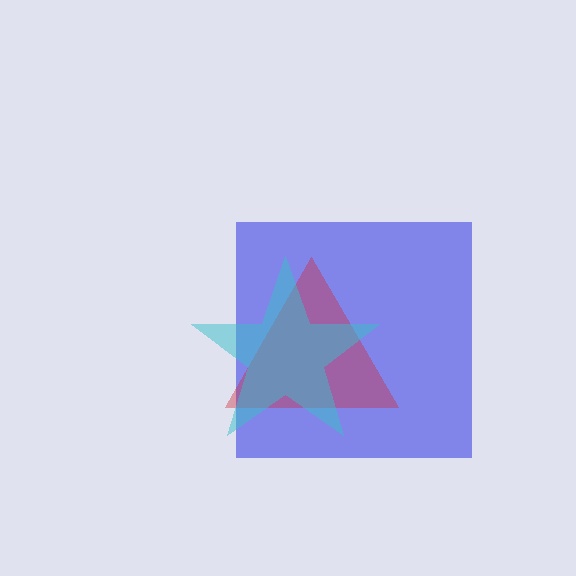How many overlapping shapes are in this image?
There are 3 overlapping shapes in the image.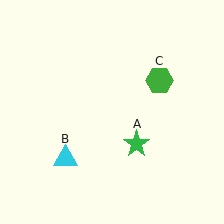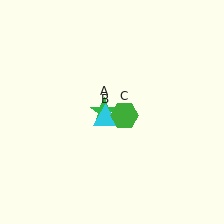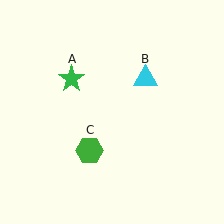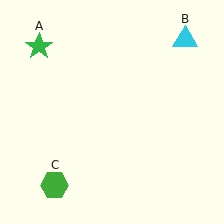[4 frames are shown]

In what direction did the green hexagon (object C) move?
The green hexagon (object C) moved down and to the left.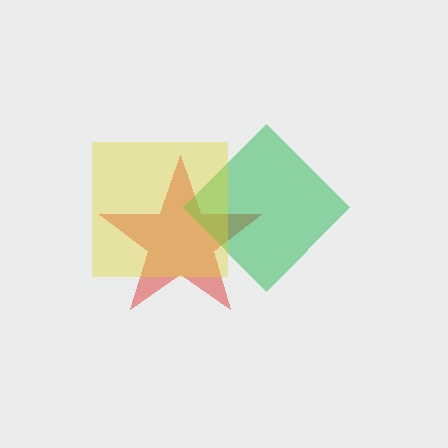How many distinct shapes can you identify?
There are 3 distinct shapes: a red star, a green diamond, a yellow square.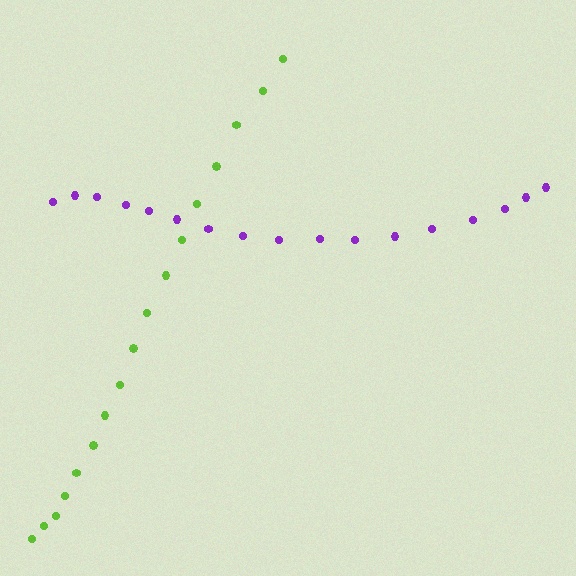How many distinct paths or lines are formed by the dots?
There are 2 distinct paths.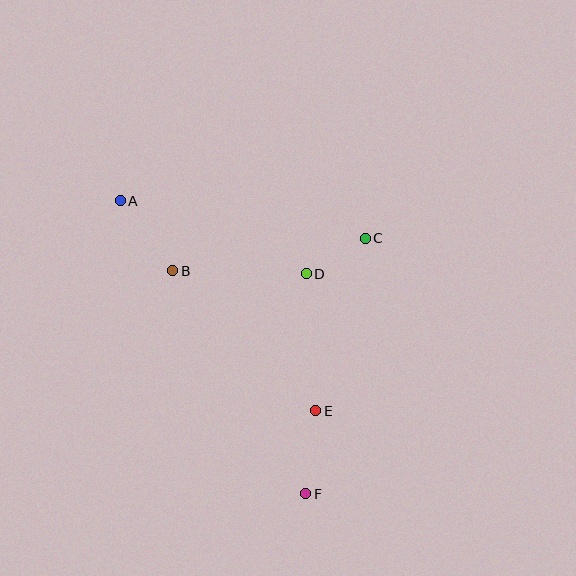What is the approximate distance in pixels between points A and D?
The distance between A and D is approximately 200 pixels.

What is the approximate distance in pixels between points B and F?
The distance between B and F is approximately 260 pixels.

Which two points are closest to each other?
Points C and D are closest to each other.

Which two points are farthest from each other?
Points A and F are farthest from each other.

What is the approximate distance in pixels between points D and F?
The distance between D and F is approximately 220 pixels.